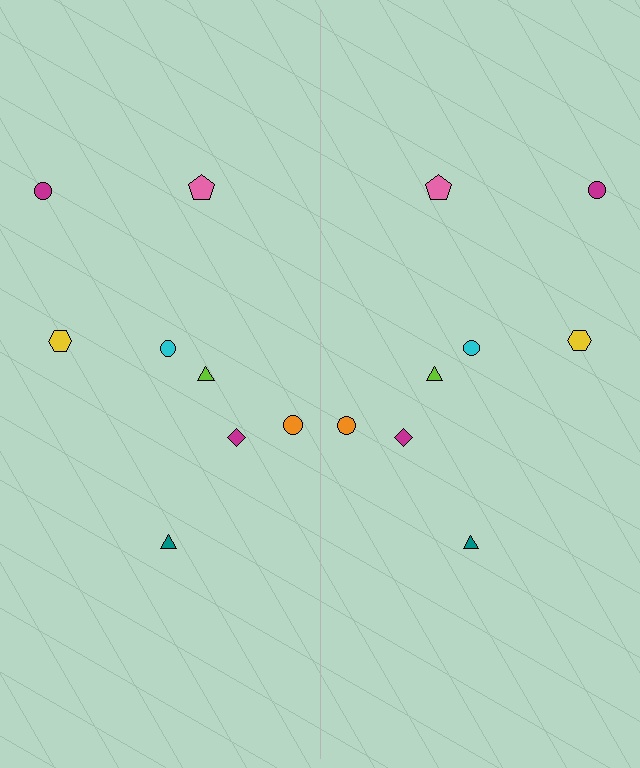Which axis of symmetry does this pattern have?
The pattern has a vertical axis of symmetry running through the center of the image.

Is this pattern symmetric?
Yes, this pattern has bilateral (reflection) symmetry.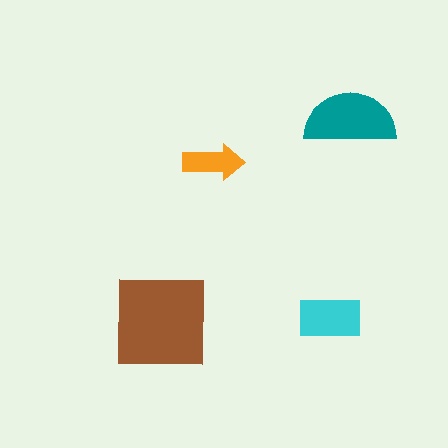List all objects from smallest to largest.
The orange arrow, the cyan rectangle, the teal semicircle, the brown square.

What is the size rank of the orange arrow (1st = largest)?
4th.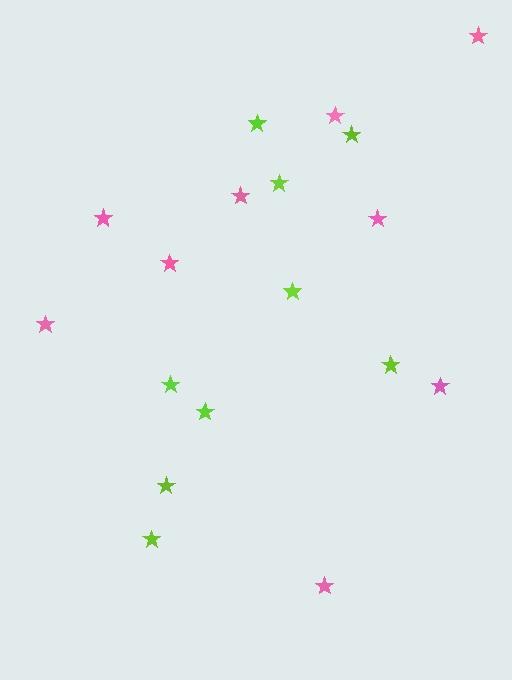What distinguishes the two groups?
There are 2 groups: one group of pink stars (9) and one group of lime stars (9).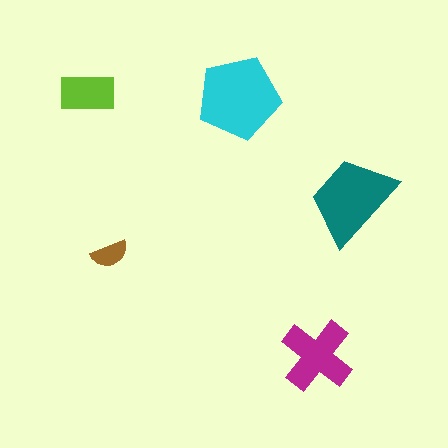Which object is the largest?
The cyan pentagon.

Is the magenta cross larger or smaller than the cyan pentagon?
Smaller.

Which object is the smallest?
The brown semicircle.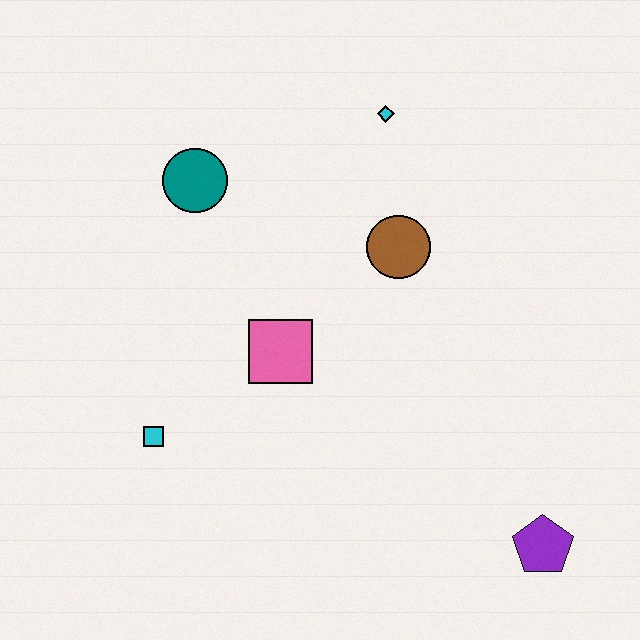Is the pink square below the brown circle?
Yes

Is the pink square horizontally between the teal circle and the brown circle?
Yes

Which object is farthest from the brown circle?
The purple pentagon is farthest from the brown circle.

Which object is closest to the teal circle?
The pink square is closest to the teal circle.